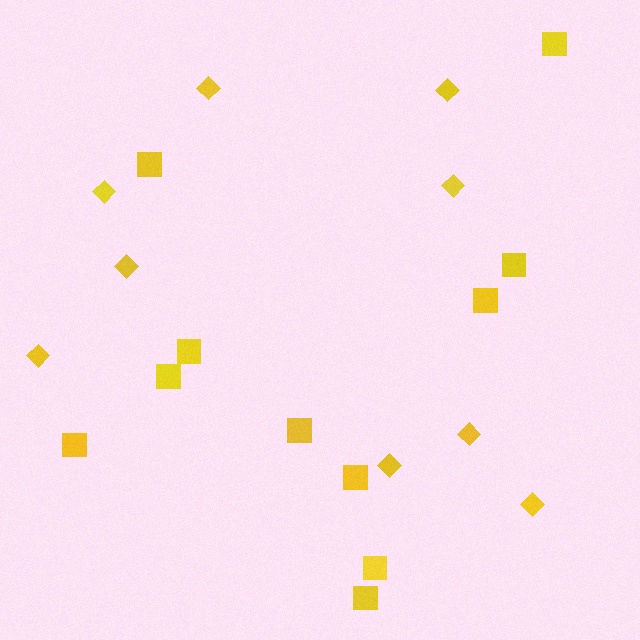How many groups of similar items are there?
There are 2 groups: one group of squares (11) and one group of diamonds (9).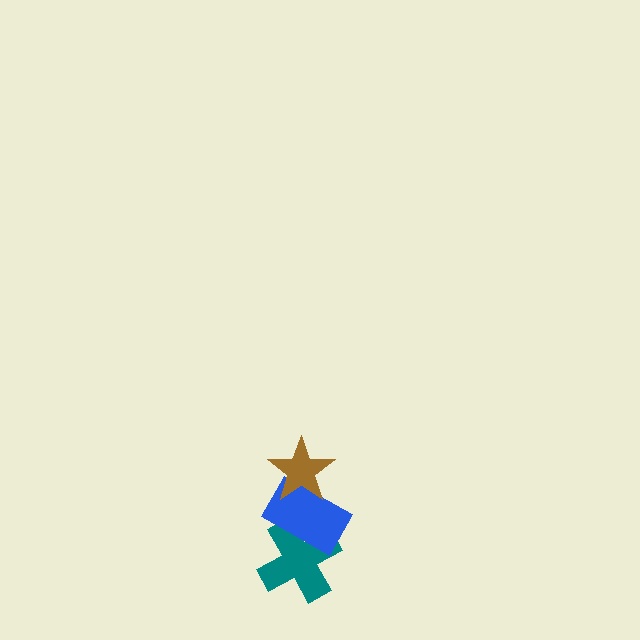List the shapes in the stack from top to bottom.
From top to bottom: the brown star, the blue rectangle, the teal cross.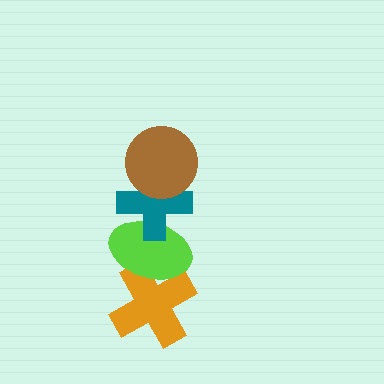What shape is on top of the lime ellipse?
The teal cross is on top of the lime ellipse.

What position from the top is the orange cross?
The orange cross is 4th from the top.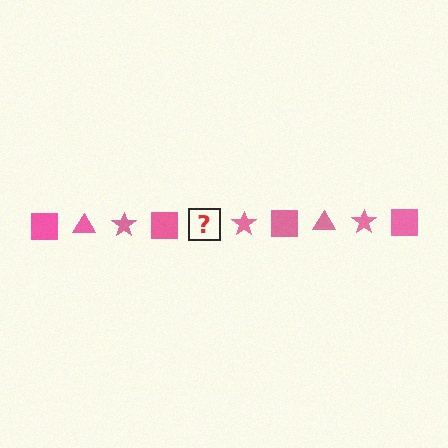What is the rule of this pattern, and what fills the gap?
The rule is that the pattern cycles through square, triangle, star shapes in pink. The gap should be filled with a pink triangle.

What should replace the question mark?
The question mark should be replaced with a pink triangle.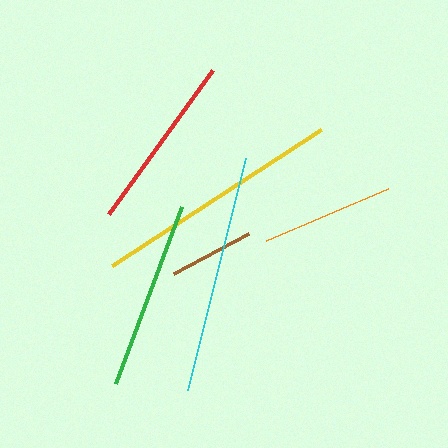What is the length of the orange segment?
The orange segment is approximately 134 pixels long.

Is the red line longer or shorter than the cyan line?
The cyan line is longer than the red line.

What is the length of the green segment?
The green segment is approximately 189 pixels long.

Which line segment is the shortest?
The brown line is the shortest at approximately 85 pixels.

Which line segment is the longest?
The yellow line is the longest at approximately 250 pixels.